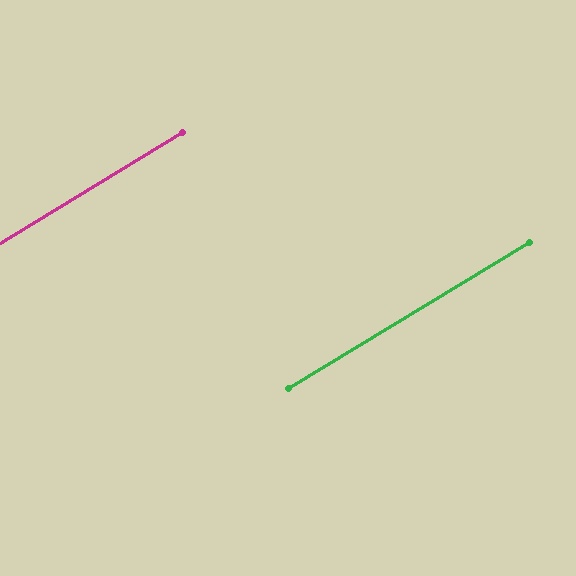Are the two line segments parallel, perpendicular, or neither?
Parallel — their directions differ by only 0.0°.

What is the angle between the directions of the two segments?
Approximately 0 degrees.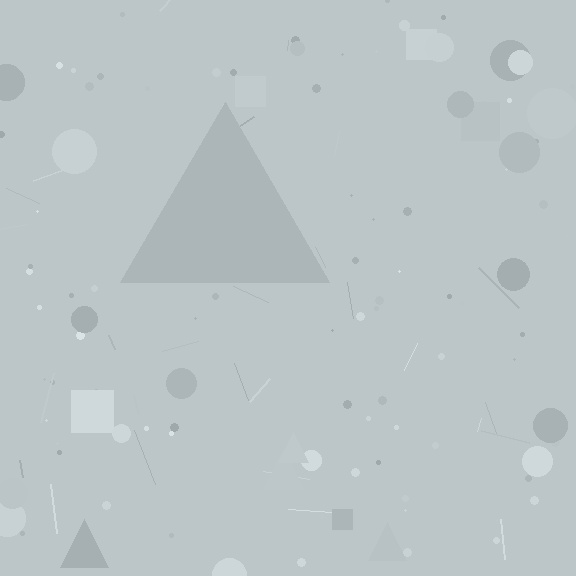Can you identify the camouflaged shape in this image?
The camouflaged shape is a triangle.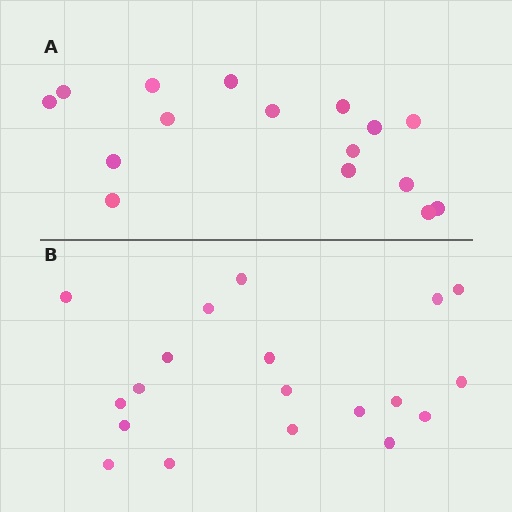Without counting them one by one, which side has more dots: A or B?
Region B (the bottom region) has more dots.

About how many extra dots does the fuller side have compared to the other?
Region B has just a few more — roughly 2 or 3 more dots than region A.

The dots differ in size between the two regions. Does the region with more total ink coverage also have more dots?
No. Region A has more total ink coverage because its dots are larger, but region B actually contains more individual dots. Total area can be misleading — the number of items is what matters here.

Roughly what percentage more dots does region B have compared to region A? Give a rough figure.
About 20% more.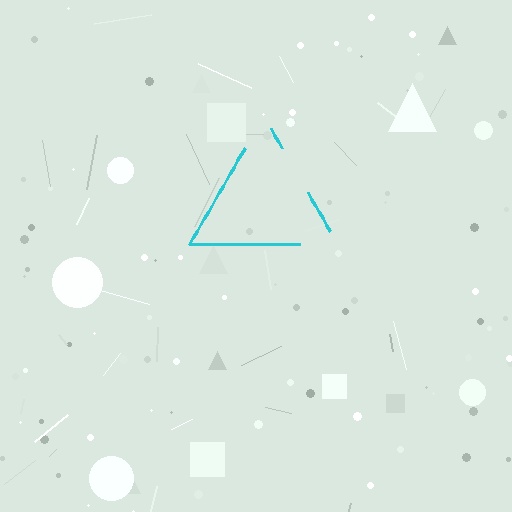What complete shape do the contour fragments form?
The contour fragments form a triangle.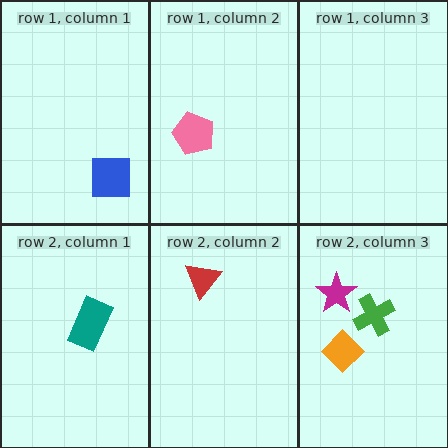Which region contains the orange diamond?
The row 2, column 3 region.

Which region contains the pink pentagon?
The row 1, column 2 region.